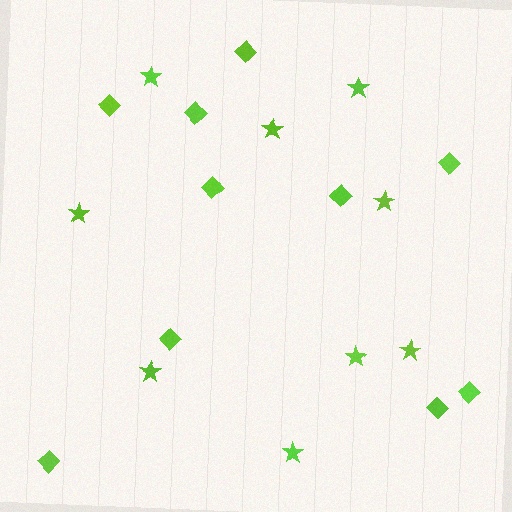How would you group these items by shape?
There are 2 groups: one group of stars (9) and one group of diamonds (10).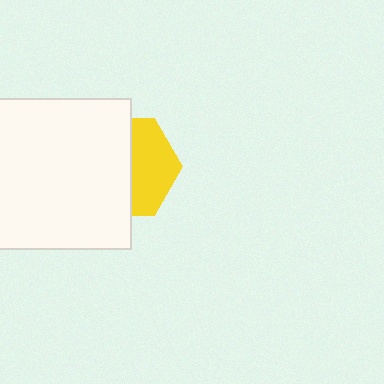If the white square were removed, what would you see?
You would see the complete yellow hexagon.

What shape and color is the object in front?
The object in front is a white square.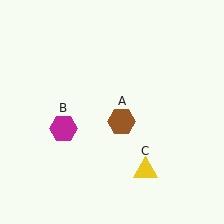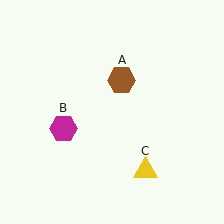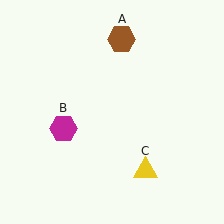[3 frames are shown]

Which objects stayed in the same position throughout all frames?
Magenta hexagon (object B) and yellow triangle (object C) remained stationary.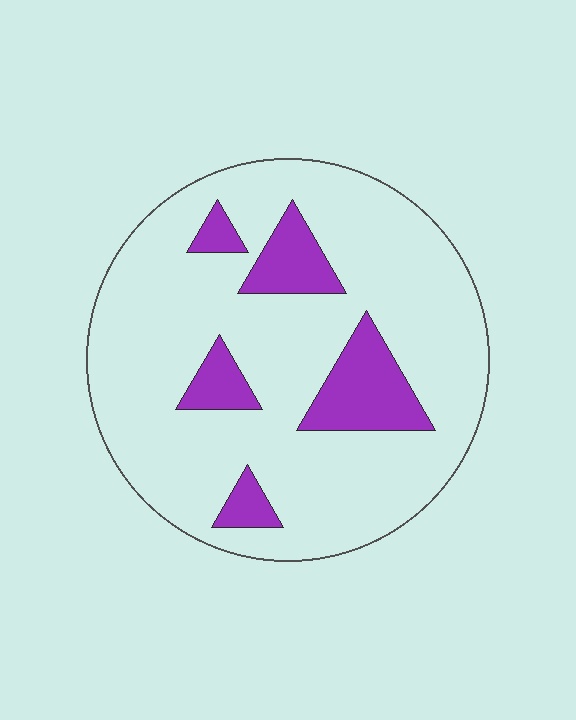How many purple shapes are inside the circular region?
5.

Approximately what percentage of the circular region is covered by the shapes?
Approximately 15%.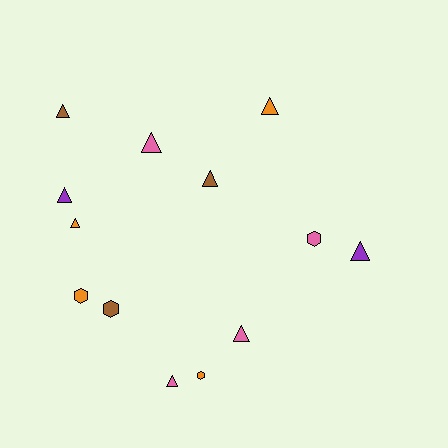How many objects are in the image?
There are 13 objects.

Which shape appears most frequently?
Triangle, with 9 objects.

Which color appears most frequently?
Orange, with 4 objects.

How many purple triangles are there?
There are 2 purple triangles.